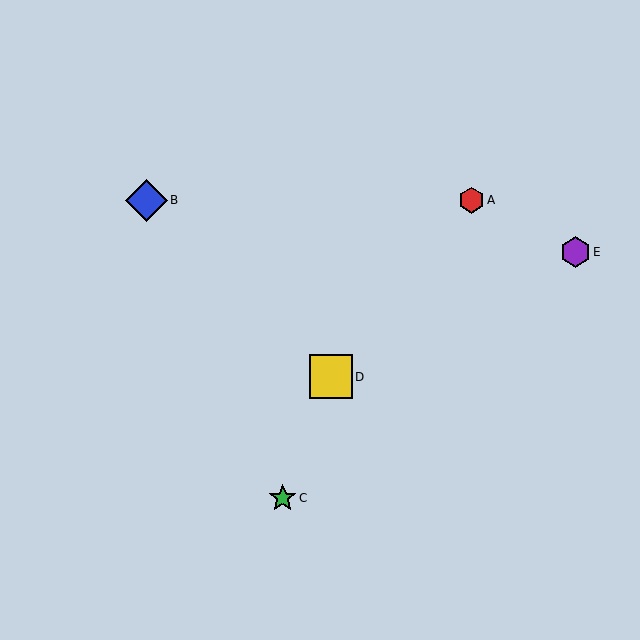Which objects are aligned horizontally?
Objects A, B are aligned horizontally.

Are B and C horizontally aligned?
No, B is at y≈200 and C is at y≈498.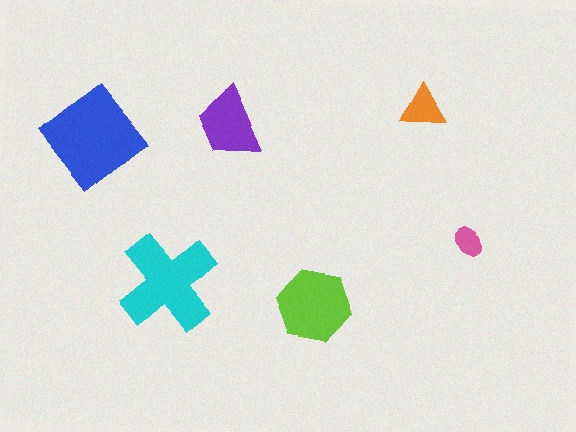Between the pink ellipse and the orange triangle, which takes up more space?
The orange triangle.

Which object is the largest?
The blue diamond.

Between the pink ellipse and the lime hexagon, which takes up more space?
The lime hexagon.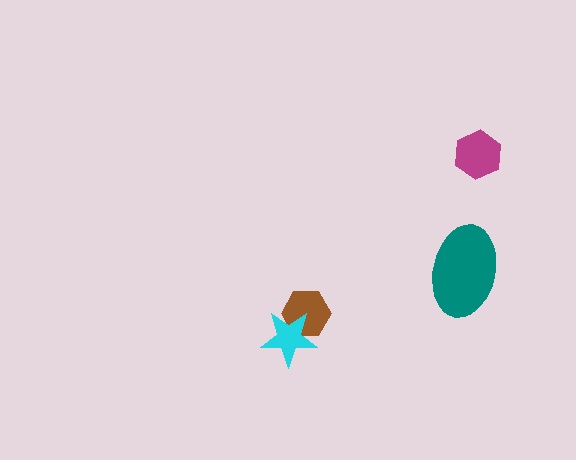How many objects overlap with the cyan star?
1 object overlaps with the cyan star.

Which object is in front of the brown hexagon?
The cyan star is in front of the brown hexagon.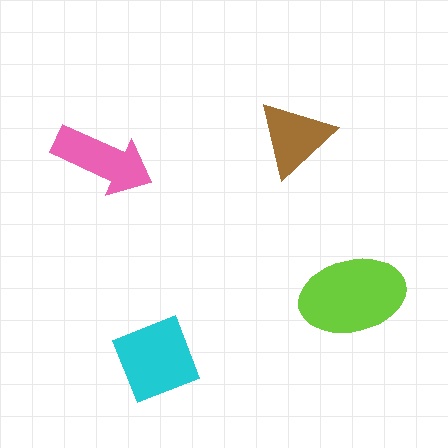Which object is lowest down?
The cyan diamond is bottommost.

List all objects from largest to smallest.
The lime ellipse, the cyan diamond, the pink arrow, the brown triangle.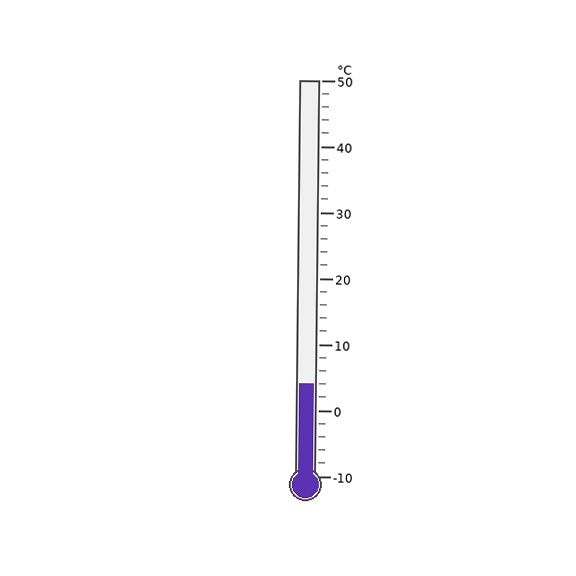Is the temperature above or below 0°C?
The temperature is above 0°C.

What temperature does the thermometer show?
The thermometer shows approximately 4°C.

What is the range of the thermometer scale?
The thermometer scale ranges from -10°C to 50°C.